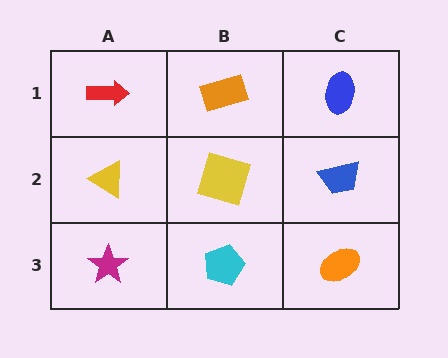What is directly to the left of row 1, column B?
A red arrow.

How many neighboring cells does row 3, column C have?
2.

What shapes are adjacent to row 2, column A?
A red arrow (row 1, column A), a magenta star (row 3, column A), a yellow square (row 2, column B).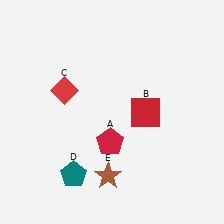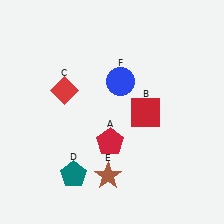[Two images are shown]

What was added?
A blue circle (F) was added in Image 2.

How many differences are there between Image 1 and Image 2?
There is 1 difference between the two images.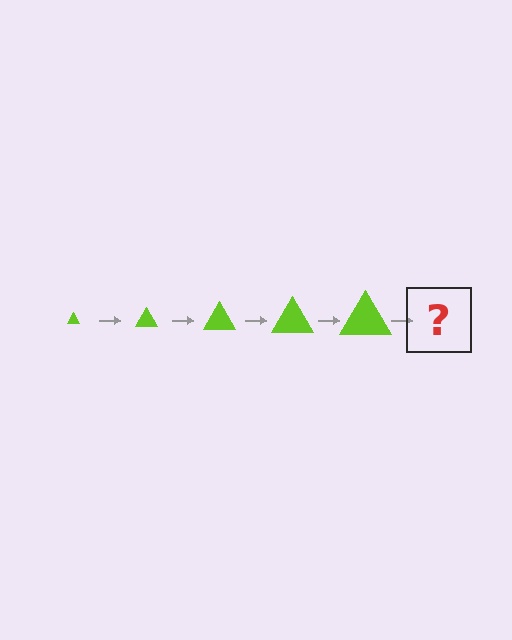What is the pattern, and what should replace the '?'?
The pattern is that the triangle gets progressively larger each step. The '?' should be a lime triangle, larger than the previous one.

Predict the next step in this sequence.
The next step is a lime triangle, larger than the previous one.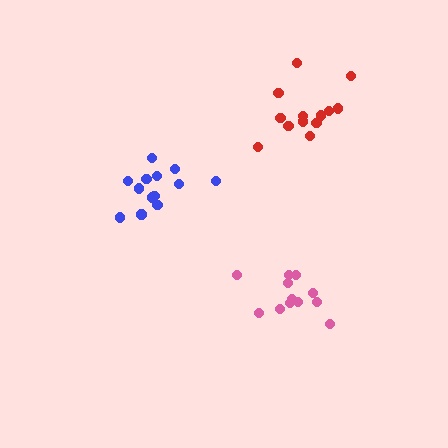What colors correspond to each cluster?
The clusters are colored: pink, red, blue.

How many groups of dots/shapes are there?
There are 3 groups.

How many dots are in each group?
Group 1: 12 dots, Group 2: 13 dots, Group 3: 13 dots (38 total).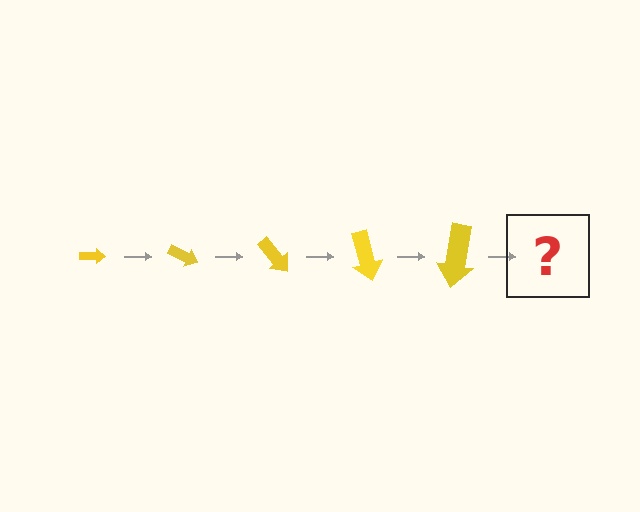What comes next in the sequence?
The next element should be an arrow, larger than the previous one and rotated 125 degrees from the start.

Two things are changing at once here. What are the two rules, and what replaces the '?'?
The two rules are that the arrow grows larger each step and it rotates 25 degrees each step. The '?' should be an arrow, larger than the previous one and rotated 125 degrees from the start.